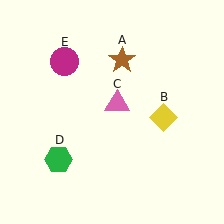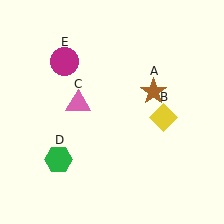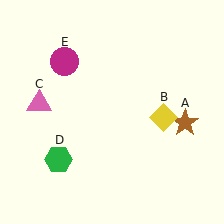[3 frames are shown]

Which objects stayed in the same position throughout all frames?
Yellow diamond (object B) and green hexagon (object D) and magenta circle (object E) remained stationary.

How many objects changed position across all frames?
2 objects changed position: brown star (object A), pink triangle (object C).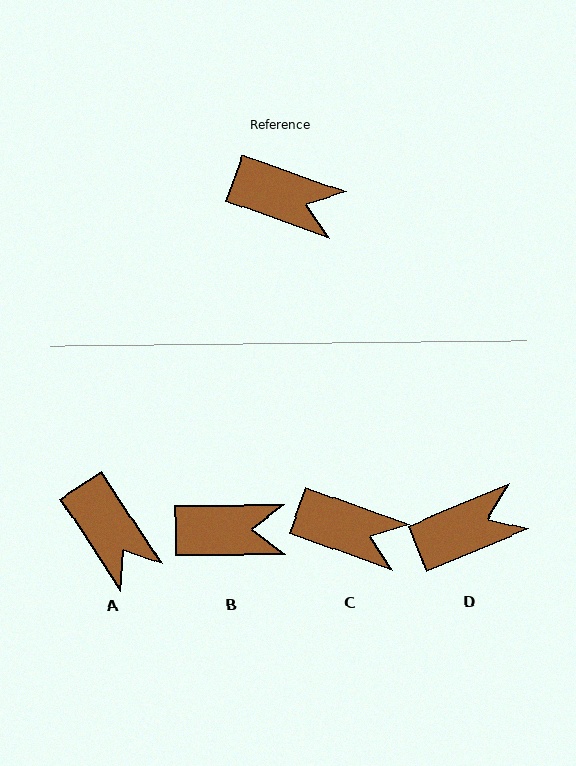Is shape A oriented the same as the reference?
No, it is off by about 37 degrees.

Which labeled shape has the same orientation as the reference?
C.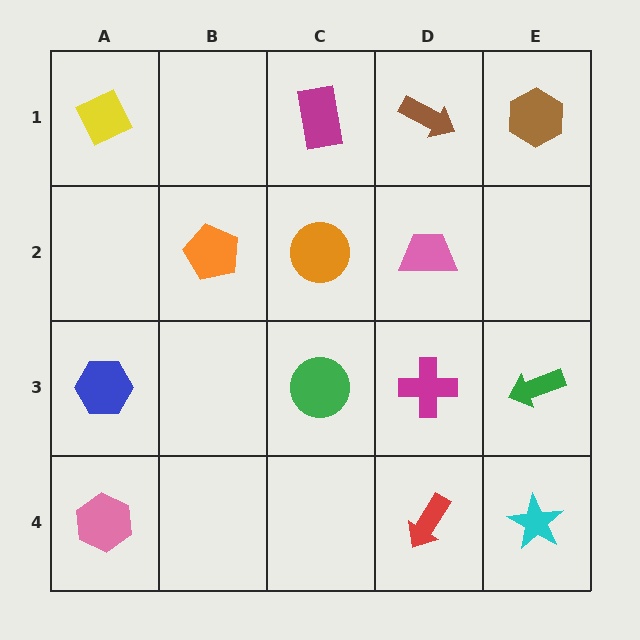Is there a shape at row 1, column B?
No, that cell is empty.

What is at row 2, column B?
An orange pentagon.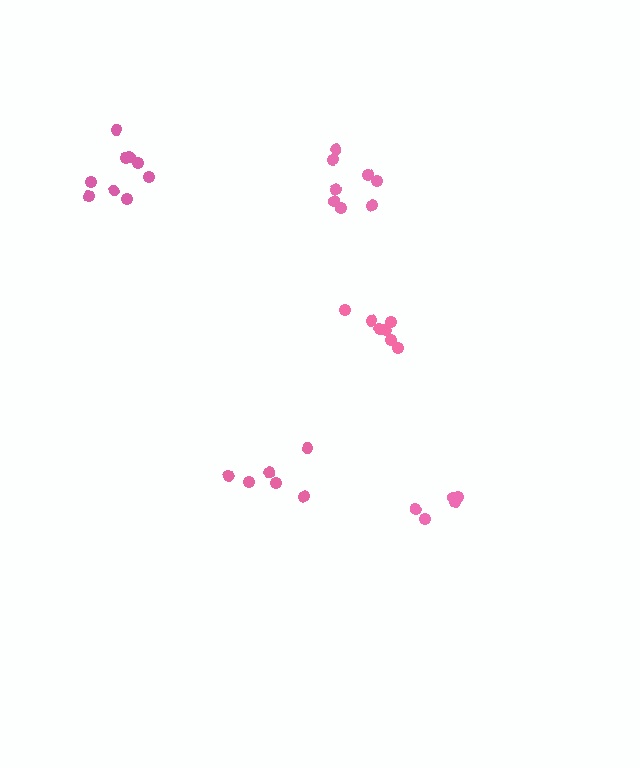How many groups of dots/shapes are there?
There are 5 groups.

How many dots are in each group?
Group 1: 9 dots, Group 2: 5 dots, Group 3: 8 dots, Group 4: 7 dots, Group 5: 6 dots (35 total).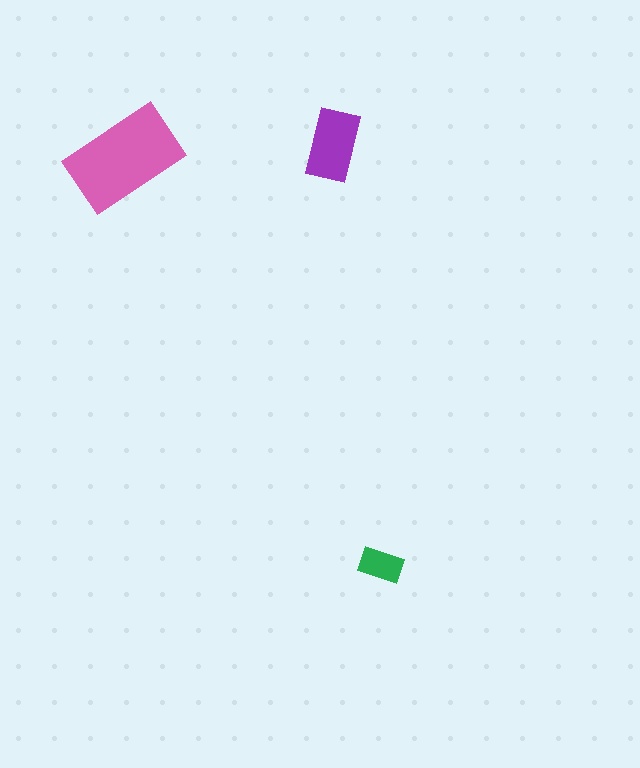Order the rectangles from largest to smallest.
the pink one, the purple one, the green one.